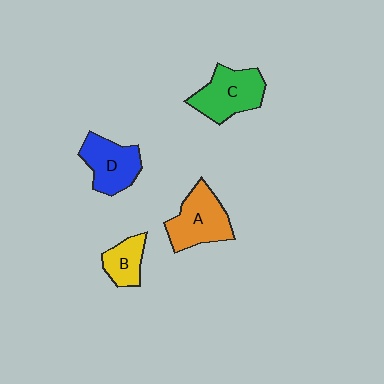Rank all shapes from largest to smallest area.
From largest to smallest: A (orange), C (green), D (blue), B (yellow).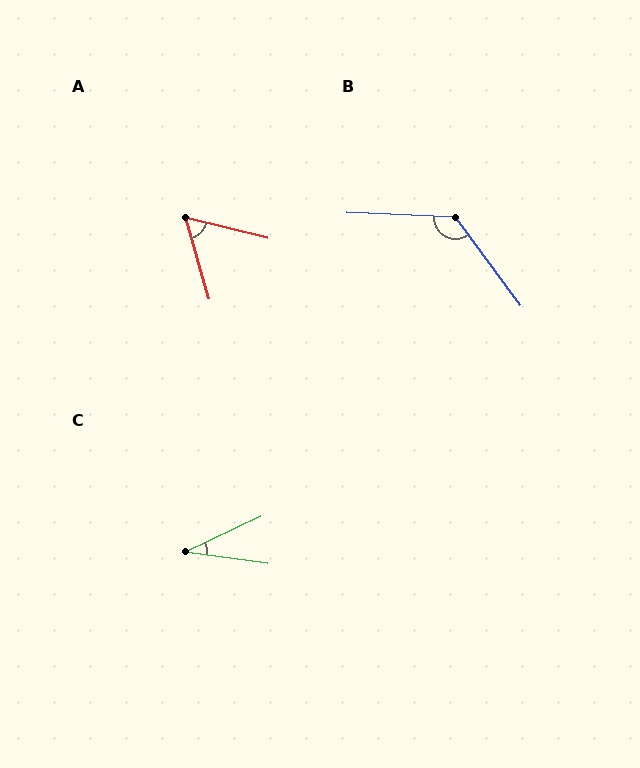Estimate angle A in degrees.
Approximately 60 degrees.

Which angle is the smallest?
C, at approximately 33 degrees.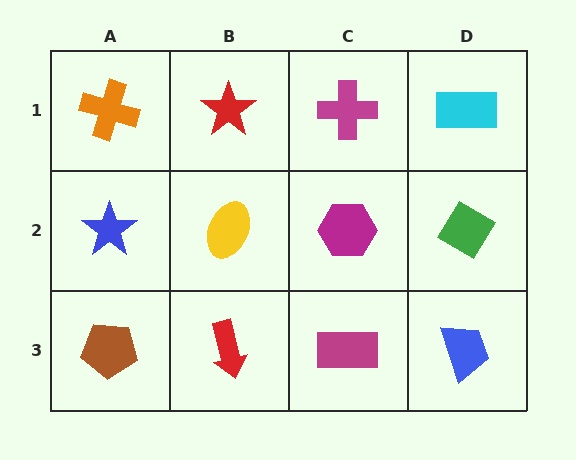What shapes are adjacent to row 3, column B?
A yellow ellipse (row 2, column B), a brown pentagon (row 3, column A), a magenta rectangle (row 3, column C).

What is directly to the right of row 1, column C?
A cyan rectangle.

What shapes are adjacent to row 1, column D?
A green diamond (row 2, column D), a magenta cross (row 1, column C).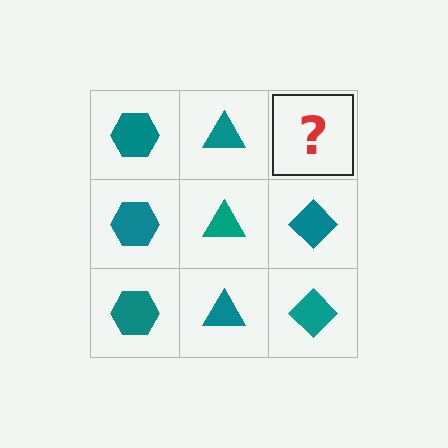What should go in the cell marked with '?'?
The missing cell should contain a teal diamond.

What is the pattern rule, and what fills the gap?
The rule is that each column has a consistent shape. The gap should be filled with a teal diamond.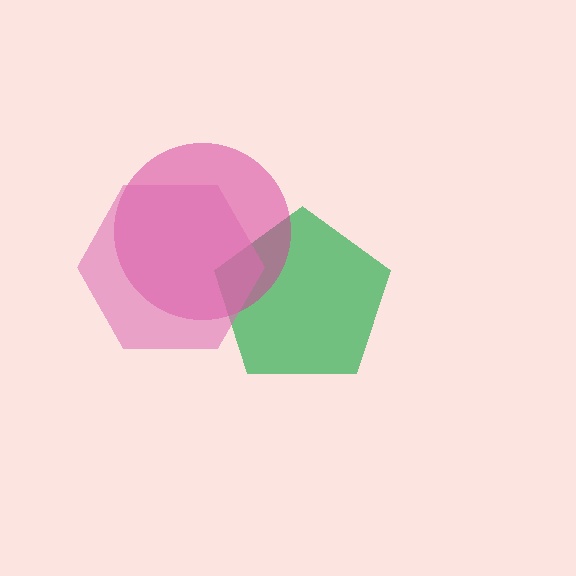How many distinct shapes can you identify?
There are 3 distinct shapes: a green pentagon, a magenta circle, a pink hexagon.